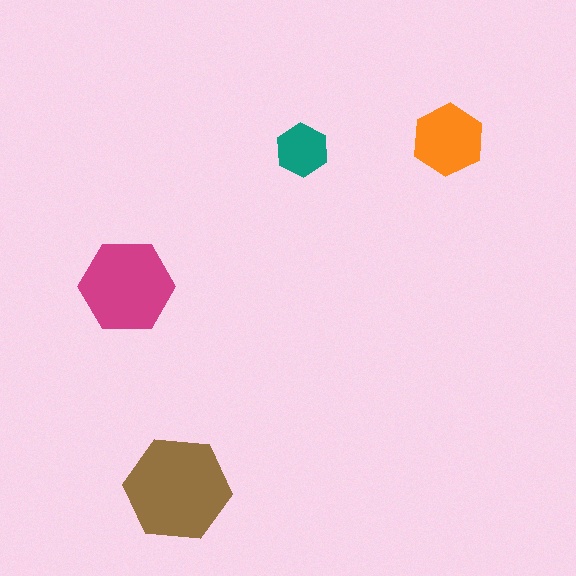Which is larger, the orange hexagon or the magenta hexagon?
The magenta one.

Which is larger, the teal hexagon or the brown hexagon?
The brown one.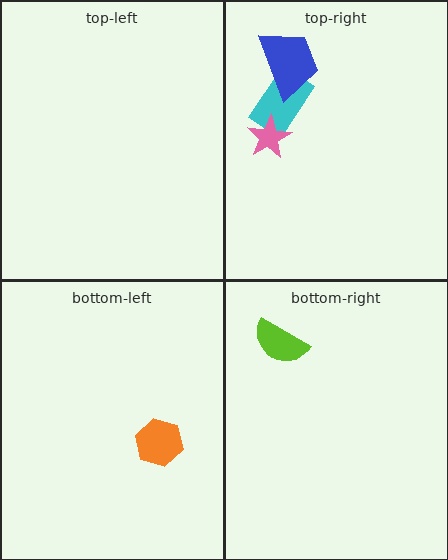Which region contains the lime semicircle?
The bottom-right region.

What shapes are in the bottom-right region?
The lime semicircle.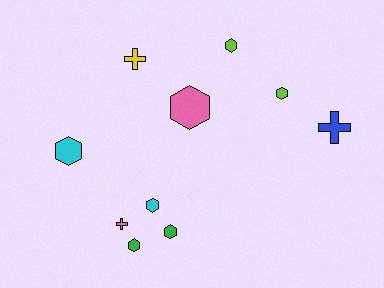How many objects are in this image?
There are 10 objects.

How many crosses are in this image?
There are 3 crosses.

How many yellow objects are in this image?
There is 1 yellow object.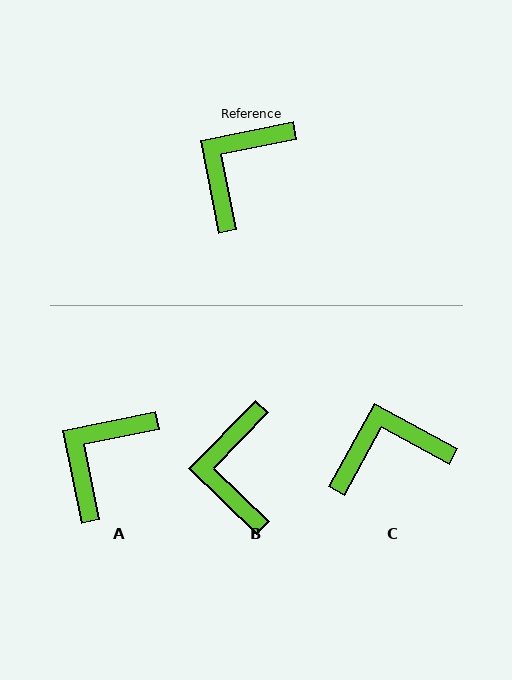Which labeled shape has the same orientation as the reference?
A.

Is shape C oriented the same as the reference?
No, it is off by about 40 degrees.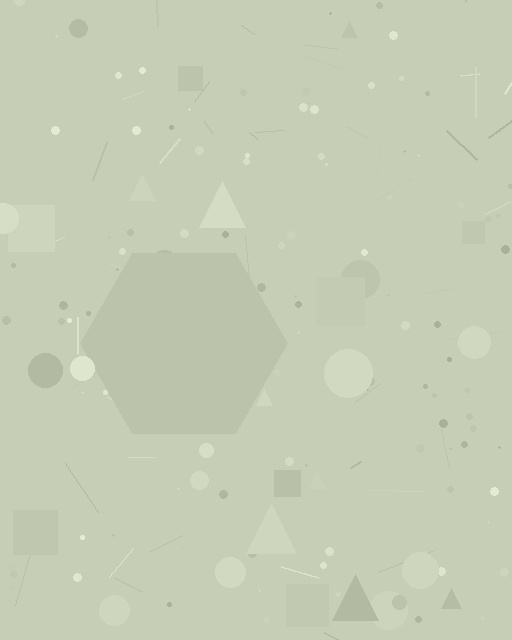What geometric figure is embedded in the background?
A hexagon is embedded in the background.